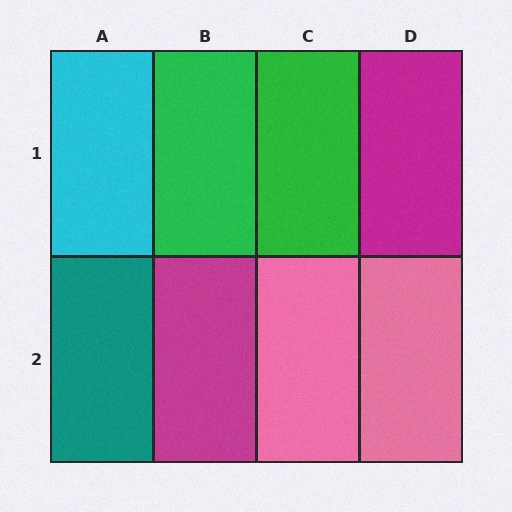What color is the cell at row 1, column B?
Green.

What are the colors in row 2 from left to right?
Teal, magenta, pink, pink.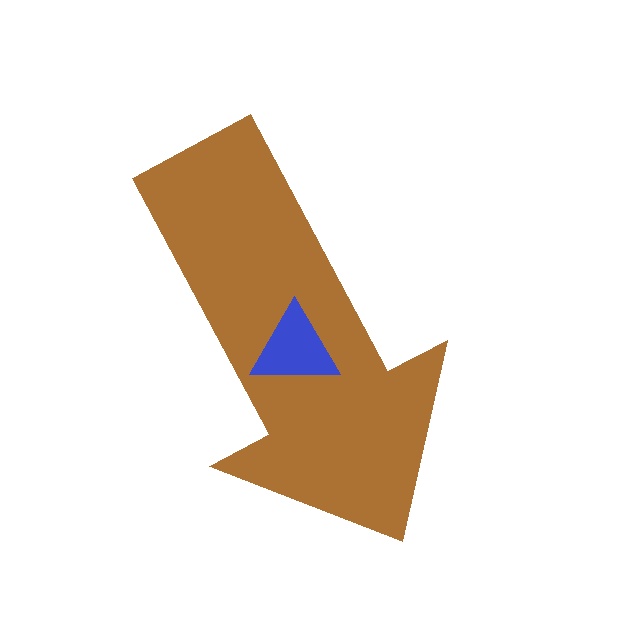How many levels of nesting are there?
2.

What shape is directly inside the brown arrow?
The blue triangle.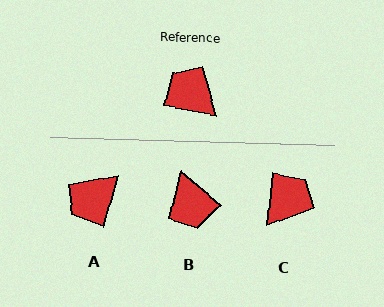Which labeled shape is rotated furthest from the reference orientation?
B, about 150 degrees away.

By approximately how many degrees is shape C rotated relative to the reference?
Approximately 86 degrees clockwise.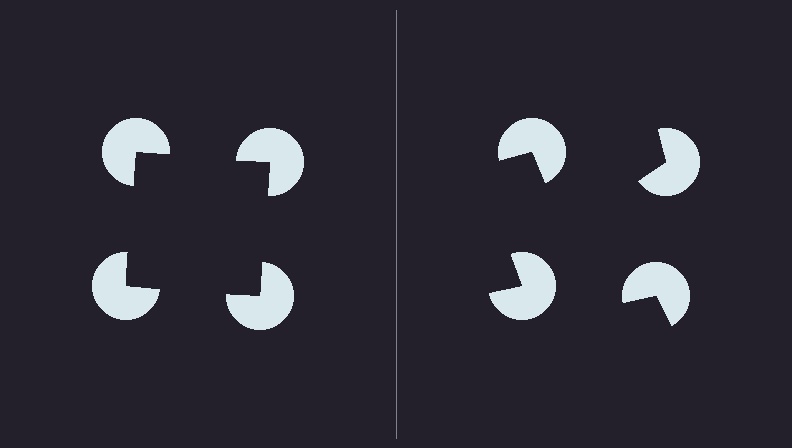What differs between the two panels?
The pac-man discs are positioned identically on both sides; only the wedge orientations differ. On the left they align to a square; on the right they are misaligned.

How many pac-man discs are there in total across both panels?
8 — 4 on each side.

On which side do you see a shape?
An illusory square appears on the left side. On the right side the wedge cuts are rotated, so no coherent shape forms.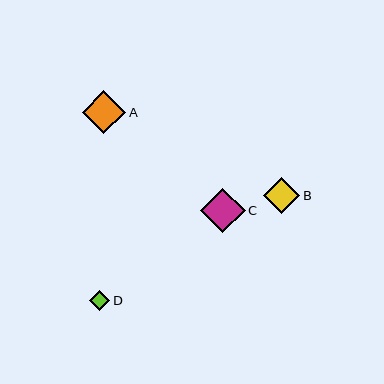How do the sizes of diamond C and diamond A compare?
Diamond C and diamond A are approximately the same size.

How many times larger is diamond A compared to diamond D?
Diamond A is approximately 2.2 times the size of diamond D.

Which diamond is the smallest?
Diamond D is the smallest with a size of approximately 20 pixels.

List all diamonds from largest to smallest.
From largest to smallest: C, A, B, D.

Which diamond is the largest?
Diamond C is the largest with a size of approximately 44 pixels.